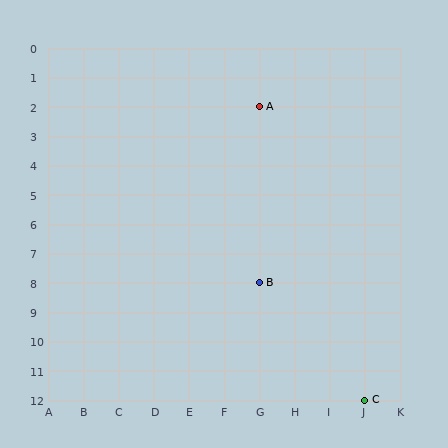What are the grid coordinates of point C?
Point C is at grid coordinates (J, 12).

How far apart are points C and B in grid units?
Points C and B are 3 columns and 4 rows apart (about 5.0 grid units diagonally).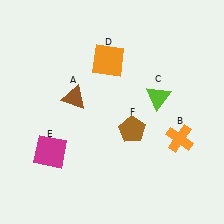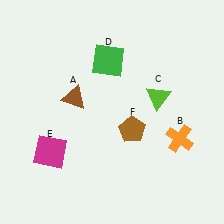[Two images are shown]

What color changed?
The square (D) changed from orange in Image 1 to green in Image 2.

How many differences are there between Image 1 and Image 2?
There is 1 difference between the two images.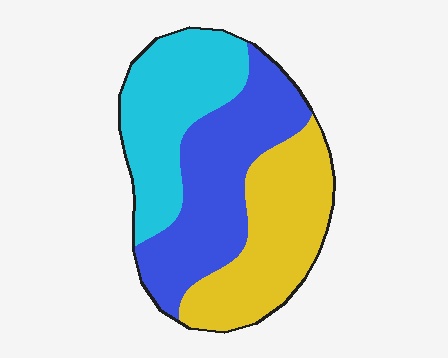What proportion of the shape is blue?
Blue takes up about three eighths (3/8) of the shape.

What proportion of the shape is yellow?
Yellow takes up about one third (1/3) of the shape.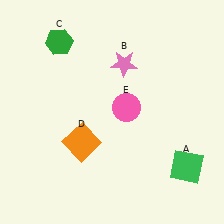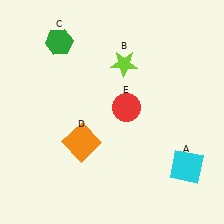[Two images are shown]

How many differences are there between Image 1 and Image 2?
There are 3 differences between the two images.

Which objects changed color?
A changed from green to cyan. B changed from pink to lime. E changed from pink to red.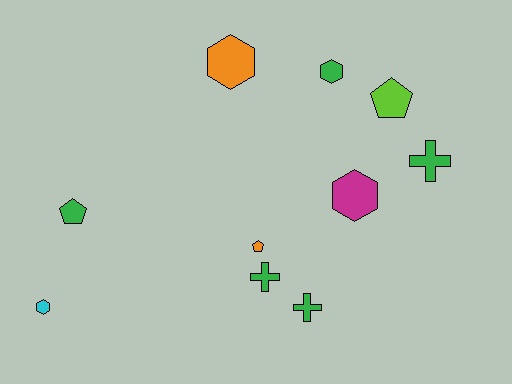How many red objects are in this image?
There are no red objects.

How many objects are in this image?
There are 10 objects.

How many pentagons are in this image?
There are 3 pentagons.